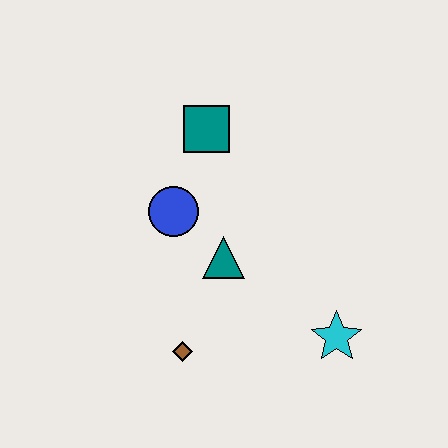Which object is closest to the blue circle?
The teal triangle is closest to the blue circle.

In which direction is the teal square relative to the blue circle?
The teal square is above the blue circle.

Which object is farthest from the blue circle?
The cyan star is farthest from the blue circle.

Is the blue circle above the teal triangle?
Yes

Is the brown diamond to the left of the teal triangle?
Yes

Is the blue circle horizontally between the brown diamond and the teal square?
No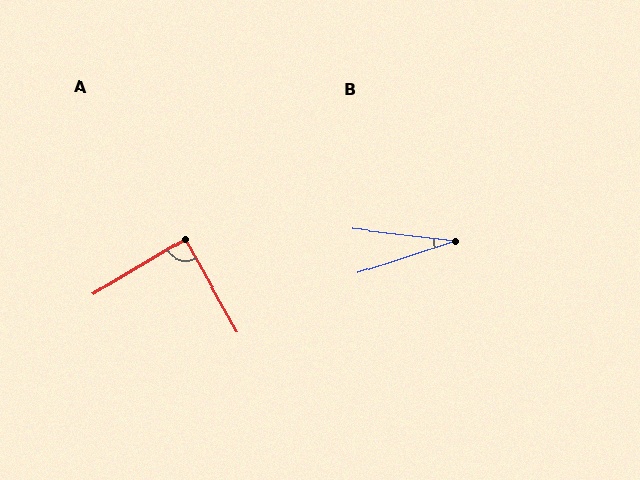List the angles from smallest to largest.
B (25°), A (88°).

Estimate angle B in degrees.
Approximately 25 degrees.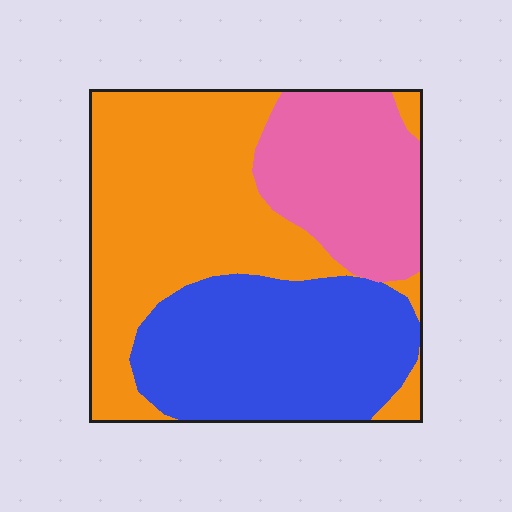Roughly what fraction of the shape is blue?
Blue covers roughly 35% of the shape.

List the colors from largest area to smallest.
From largest to smallest: orange, blue, pink.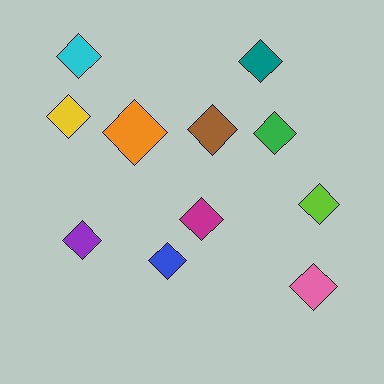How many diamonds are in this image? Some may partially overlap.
There are 11 diamonds.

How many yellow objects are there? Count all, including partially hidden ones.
There is 1 yellow object.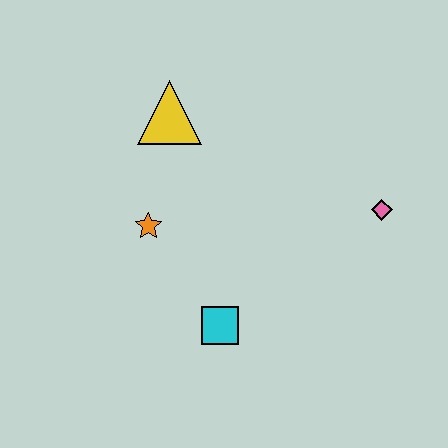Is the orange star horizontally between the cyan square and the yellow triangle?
No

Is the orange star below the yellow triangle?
Yes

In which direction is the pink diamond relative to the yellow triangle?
The pink diamond is to the right of the yellow triangle.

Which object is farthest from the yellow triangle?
The pink diamond is farthest from the yellow triangle.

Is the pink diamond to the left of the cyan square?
No